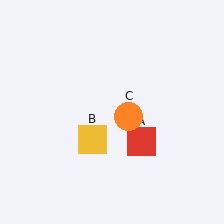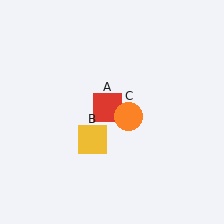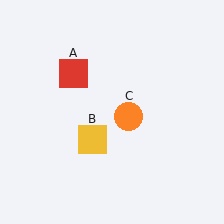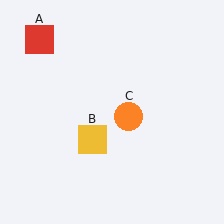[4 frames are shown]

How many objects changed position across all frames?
1 object changed position: red square (object A).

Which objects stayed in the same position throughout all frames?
Yellow square (object B) and orange circle (object C) remained stationary.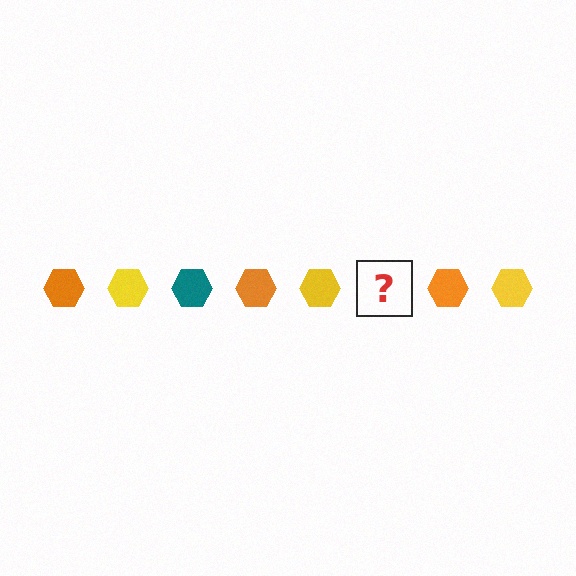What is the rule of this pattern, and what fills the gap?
The rule is that the pattern cycles through orange, yellow, teal hexagons. The gap should be filled with a teal hexagon.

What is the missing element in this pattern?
The missing element is a teal hexagon.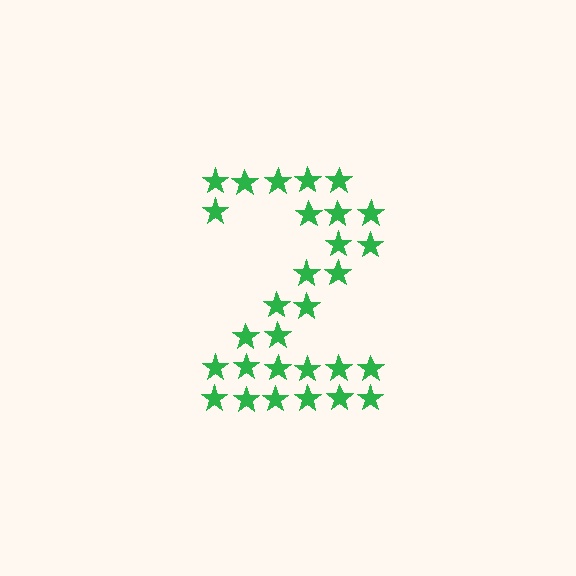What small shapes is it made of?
It is made of small stars.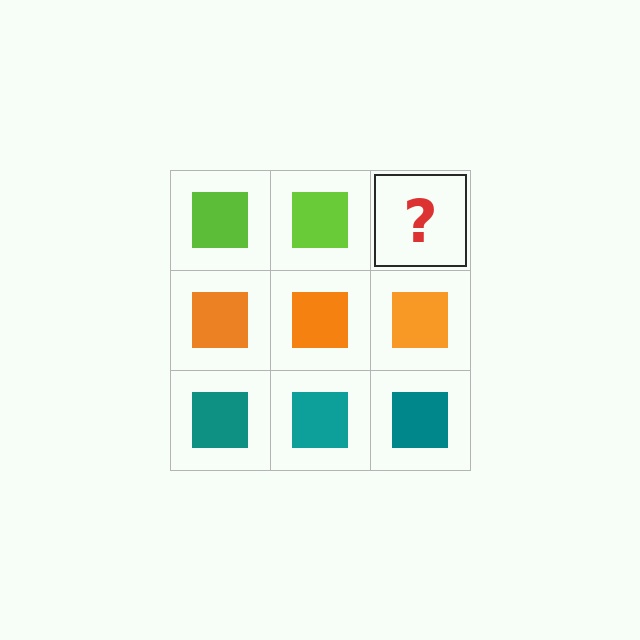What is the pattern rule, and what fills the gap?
The rule is that each row has a consistent color. The gap should be filled with a lime square.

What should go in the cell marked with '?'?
The missing cell should contain a lime square.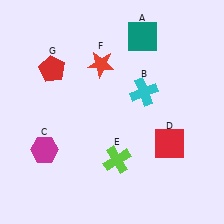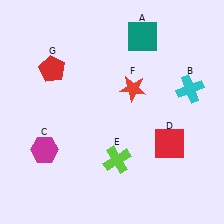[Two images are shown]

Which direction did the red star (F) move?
The red star (F) moved right.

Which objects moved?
The objects that moved are: the cyan cross (B), the red star (F).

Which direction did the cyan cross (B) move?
The cyan cross (B) moved right.